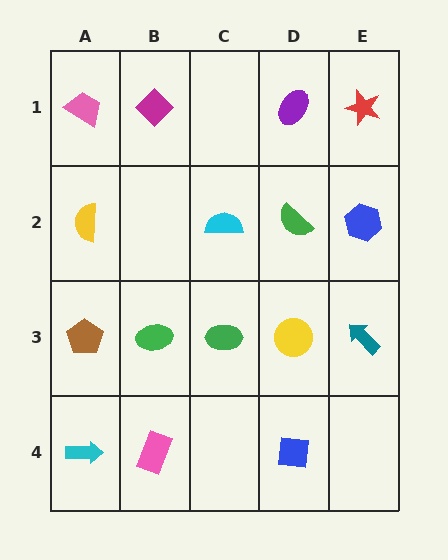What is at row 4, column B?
A pink rectangle.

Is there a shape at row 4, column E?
No, that cell is empty.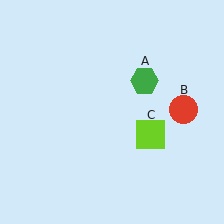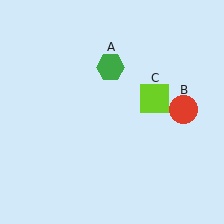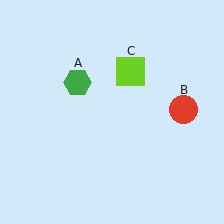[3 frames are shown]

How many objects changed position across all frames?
2 objects changed position: green hexagon (object A), lime square (object C).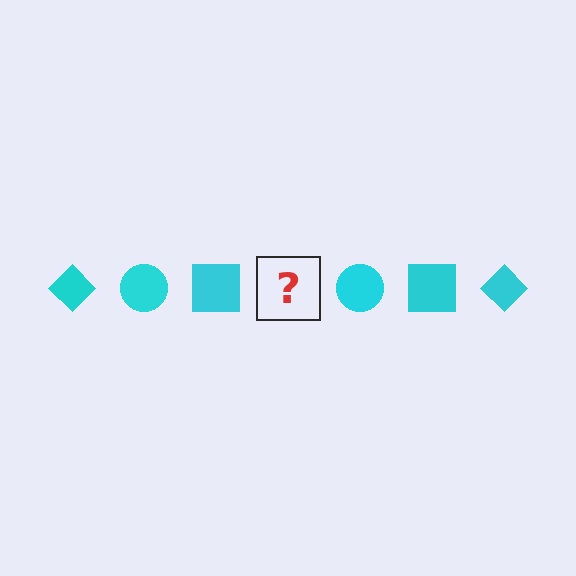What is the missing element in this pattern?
The missing element is a cyan diamond.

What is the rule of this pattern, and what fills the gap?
The rule is that the pattern cycles through diamond, circle, square shapes in cyan. The gap should be filled with a cyan diamond.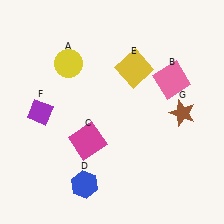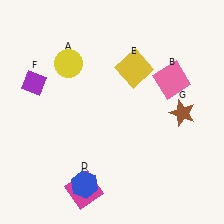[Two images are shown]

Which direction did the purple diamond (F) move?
The purple diamond (F) moved up.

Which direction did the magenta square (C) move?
The magenta square (C) moved down.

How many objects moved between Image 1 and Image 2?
2 objects moved between the two images.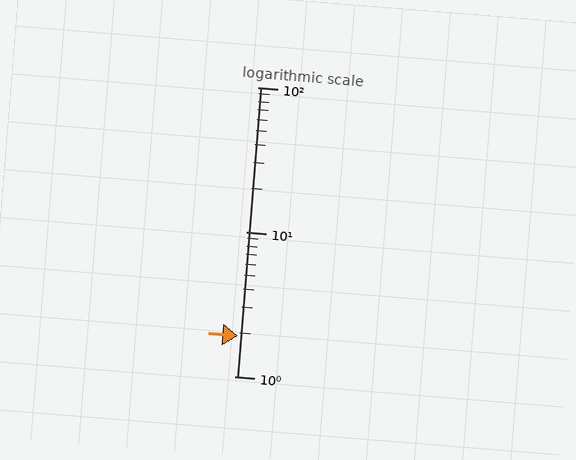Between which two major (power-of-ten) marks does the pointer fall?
The pointer is between 1 and 10.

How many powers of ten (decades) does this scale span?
The scale spans 2 decades, from 1 to 100.